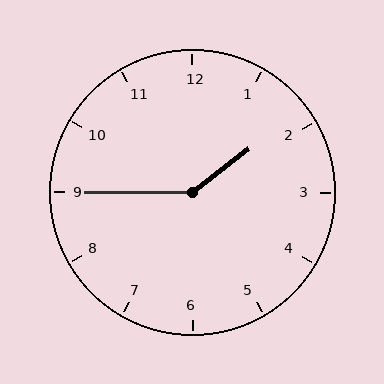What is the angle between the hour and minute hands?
Approximately 142 degrees.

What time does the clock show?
1:45.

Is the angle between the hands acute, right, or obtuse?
It is obtuse.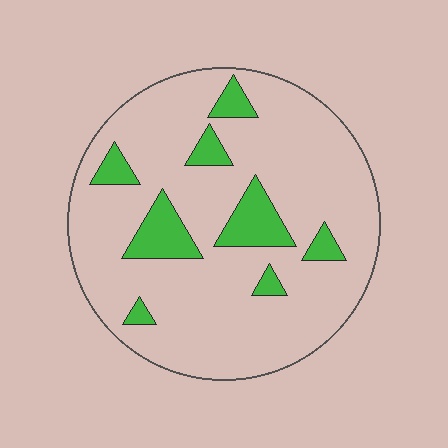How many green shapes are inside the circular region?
8.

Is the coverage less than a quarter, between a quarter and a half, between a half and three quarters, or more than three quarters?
Less than a quarter.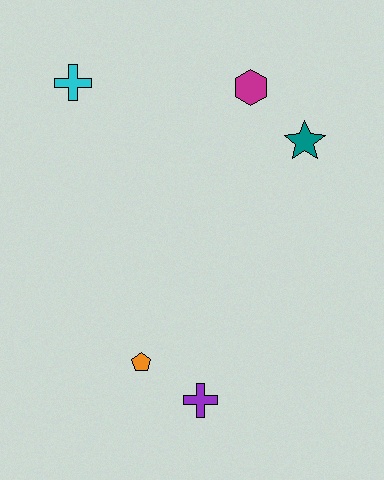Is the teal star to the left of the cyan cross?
No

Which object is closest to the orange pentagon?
The purple cross is closest to the orange pentagon.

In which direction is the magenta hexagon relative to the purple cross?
The magenta hexagon is above the purple cross.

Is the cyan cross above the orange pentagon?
Yes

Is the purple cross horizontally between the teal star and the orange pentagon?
Yes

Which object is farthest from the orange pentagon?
The magenta hexagon is farthest from the orange pentagon.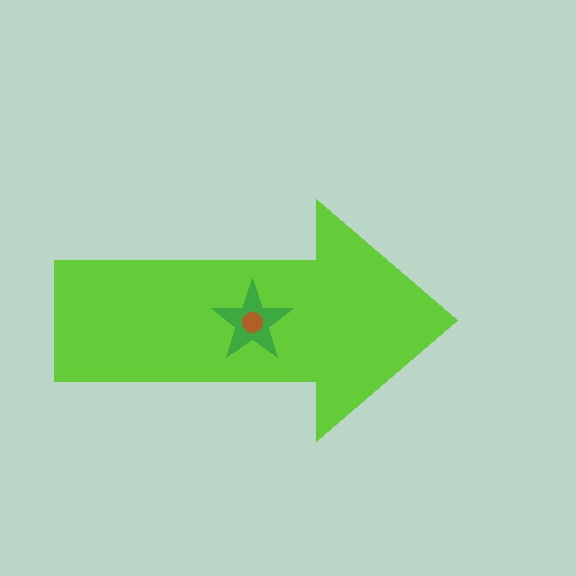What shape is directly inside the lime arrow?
The green star.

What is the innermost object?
The brown circle.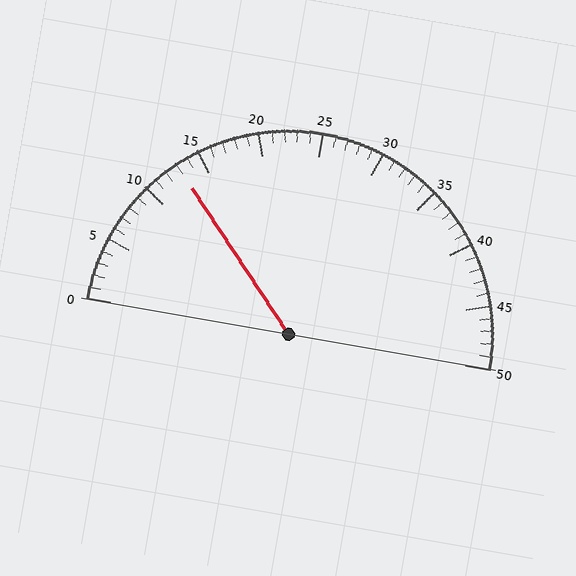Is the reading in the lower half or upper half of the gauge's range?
The reading is in the lower half of the range (0 to 50).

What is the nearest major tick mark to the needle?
The nearest major tick mark is 15.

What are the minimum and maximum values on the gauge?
The gauge ranges from 0 to 50.